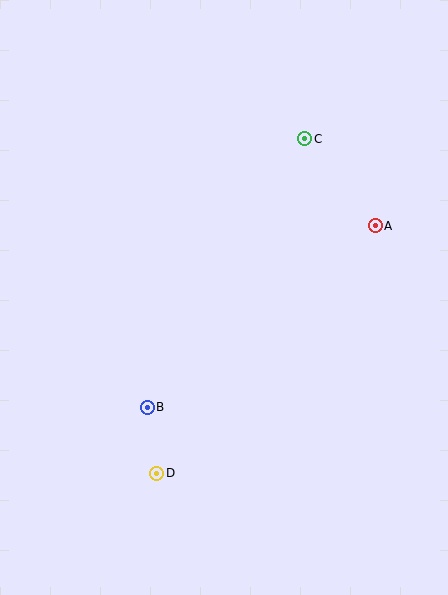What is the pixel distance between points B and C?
The distance between B and C is 311 pixels.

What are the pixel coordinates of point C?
Point C is at (305, 139).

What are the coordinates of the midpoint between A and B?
The midpoint between A and B is at (261, 317).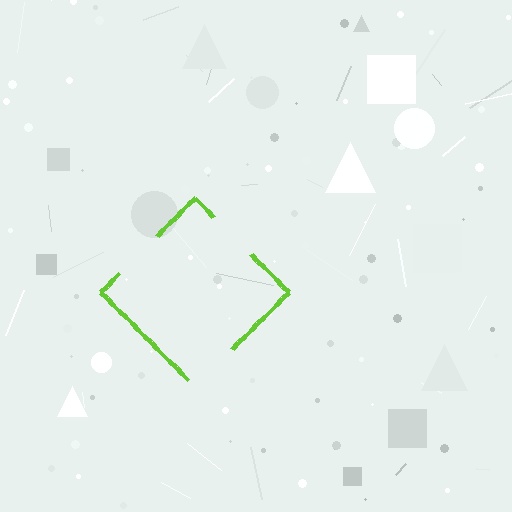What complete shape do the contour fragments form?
The contour fragments form a diamond.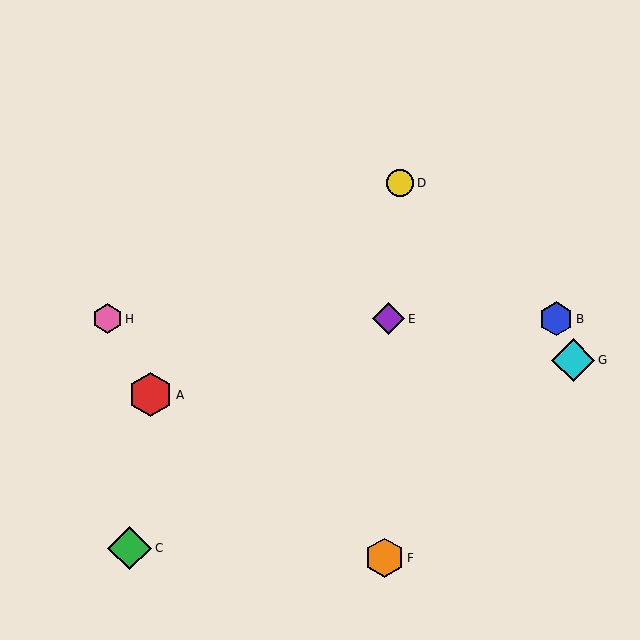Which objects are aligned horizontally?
Objects B, E, H are aligned horizontally.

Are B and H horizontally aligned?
Yes, both are at y≈319.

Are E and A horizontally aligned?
No, E is at y≈319 and A is at y≈395.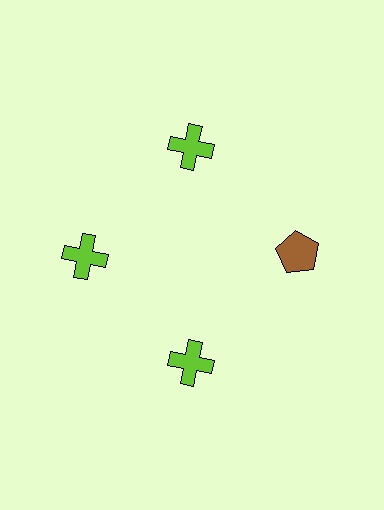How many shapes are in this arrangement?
There are 4 shapes arranged in a ring pattern.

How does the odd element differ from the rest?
It differs in both color (brown instead of lime) and shape (pentagon instead of cross).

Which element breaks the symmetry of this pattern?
The brown pentagon at roughly the 3 o'clock position breaks the symmetry. All other shapes are lime crosses.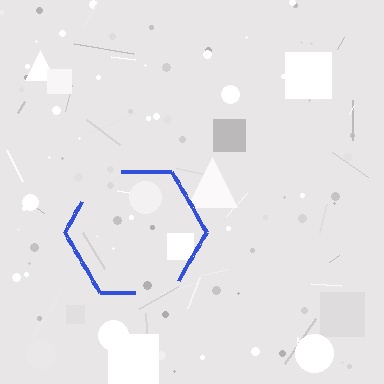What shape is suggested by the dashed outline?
The dashed outline suggests a hexagon.